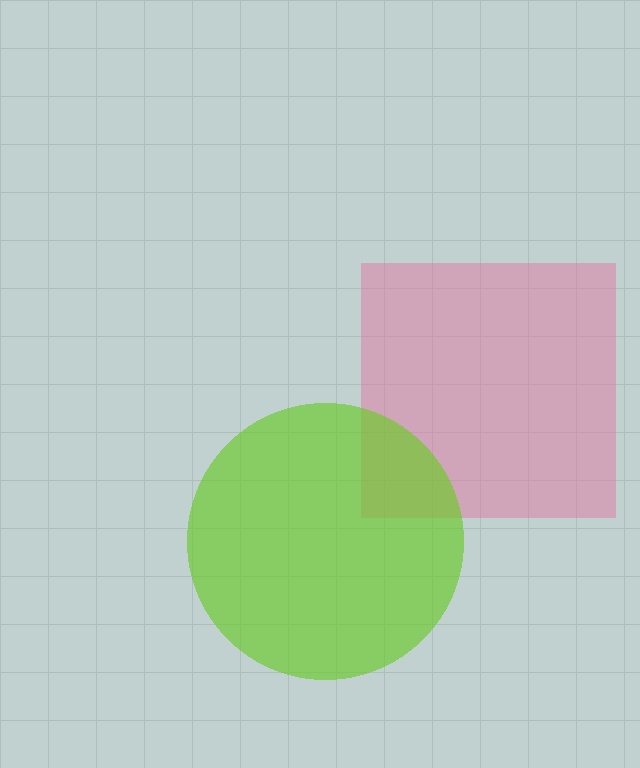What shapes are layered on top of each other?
The layered shapes are: a pink square, a lime circle.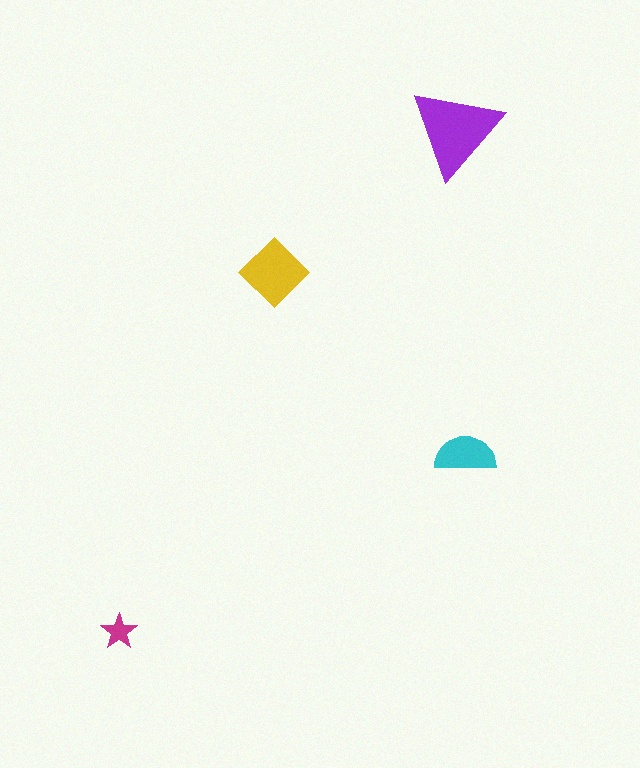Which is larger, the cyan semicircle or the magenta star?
The cyan semicircle.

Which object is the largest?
The purple triangle.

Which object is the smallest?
The magenta star.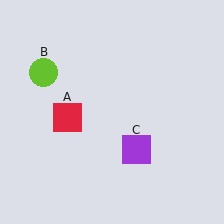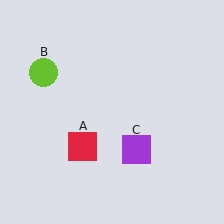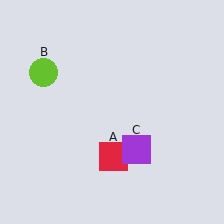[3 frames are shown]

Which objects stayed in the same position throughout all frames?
Lime circle (object B) and purple square (object C) remained stationary.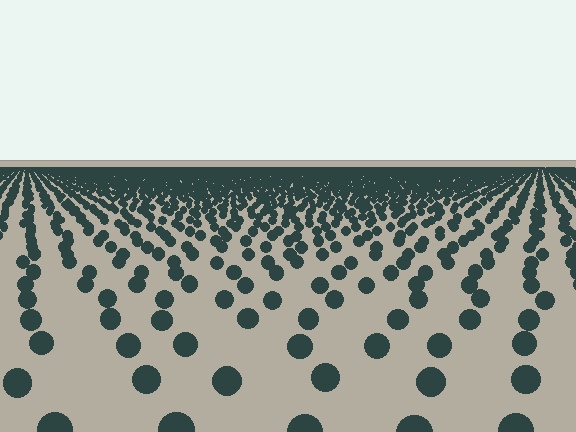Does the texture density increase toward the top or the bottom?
Density increases toward the top.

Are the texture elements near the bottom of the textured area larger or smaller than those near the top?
Larger. Near the bottom, elements are closer to the viewer and appear at a bigger on-screen size.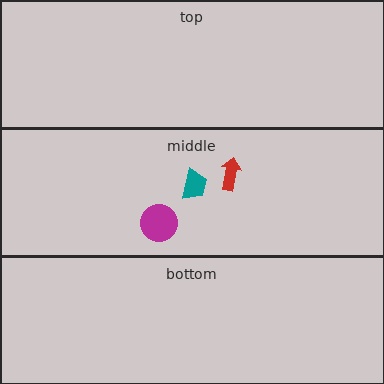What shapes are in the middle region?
The red arrow, the magenta circle, the teal trapezoid.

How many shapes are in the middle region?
3.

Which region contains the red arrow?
The middle region.